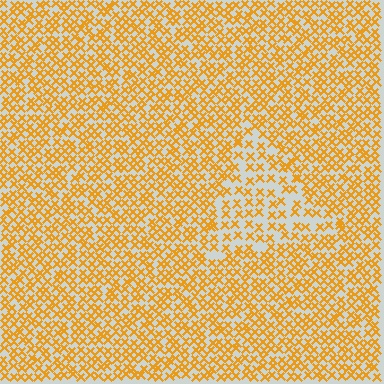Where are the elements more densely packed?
The elements are more densely packed outside the triangle boundary.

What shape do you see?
I see a triangle.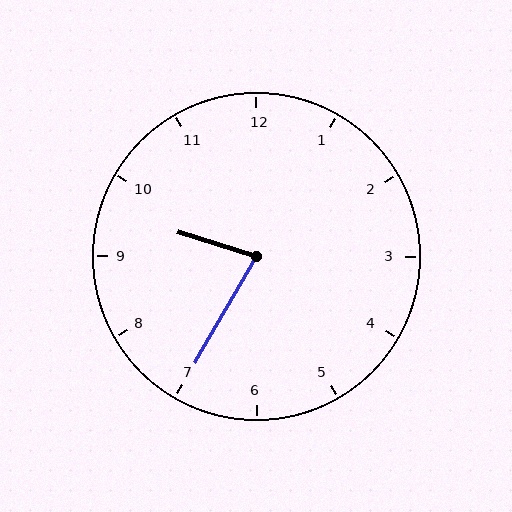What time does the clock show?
9:35.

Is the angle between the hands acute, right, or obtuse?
It is acute.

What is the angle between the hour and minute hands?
Approximately 78 degrees.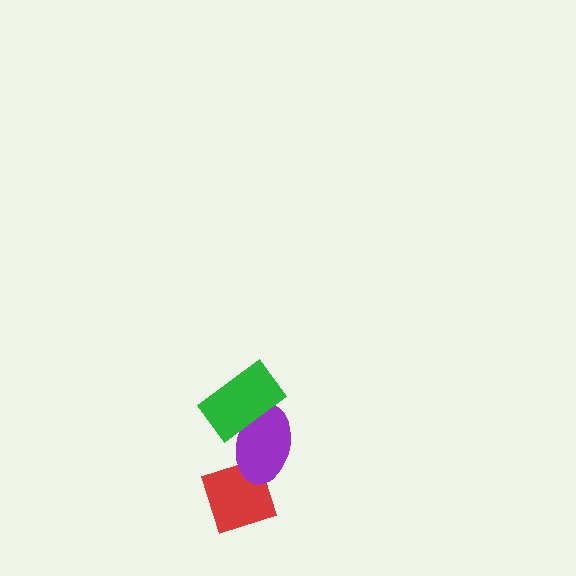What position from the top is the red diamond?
The red diamond is 3rd from the top.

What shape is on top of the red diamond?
The purple ellipse is on top of the red diamond.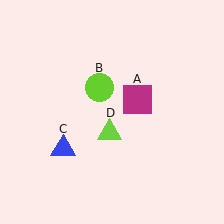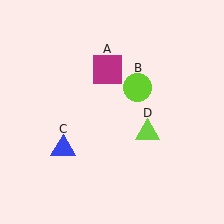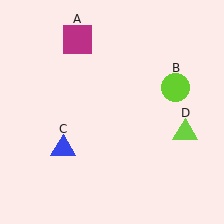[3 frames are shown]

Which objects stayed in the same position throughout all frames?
Blue triangle (object C) remained stationary.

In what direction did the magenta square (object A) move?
The magenta square (object A) moved up and to the left.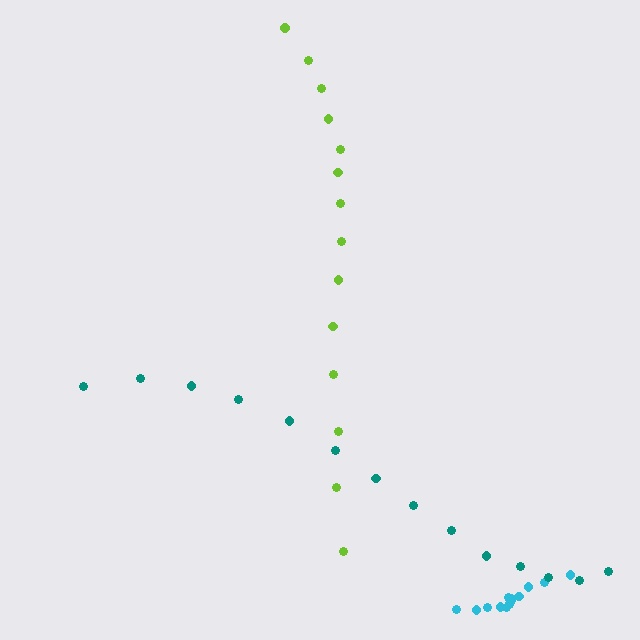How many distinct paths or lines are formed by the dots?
There are 3 distinct paths.